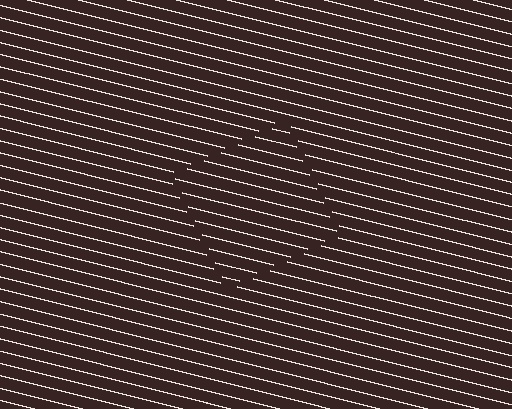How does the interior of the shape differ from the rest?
The interior of the shape contains the same grating, shifted by half a period — the contour is defined by the phase discontinuity where line-ends from the inner and outer gratings abut.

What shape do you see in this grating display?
An illusory square. The interior of the shape contains the same grating, shifted by half a period — the contour is defined by the phase discontinuity where line-ends from the inner and outer gratings abut.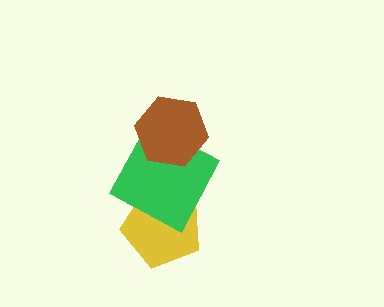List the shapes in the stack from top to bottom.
From top to bottom: the brown hexagon, the green square, the yellow pentagon.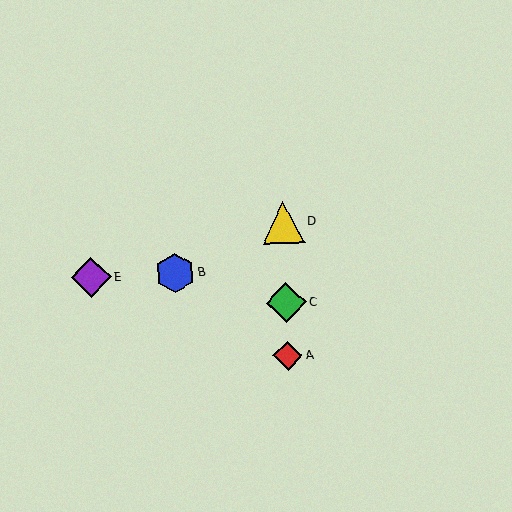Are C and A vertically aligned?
Yes, both are at x≈286.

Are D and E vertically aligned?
No, D is at x≈283 and E is at x≈91.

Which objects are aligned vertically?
Objects A, C, D are aligned vertically.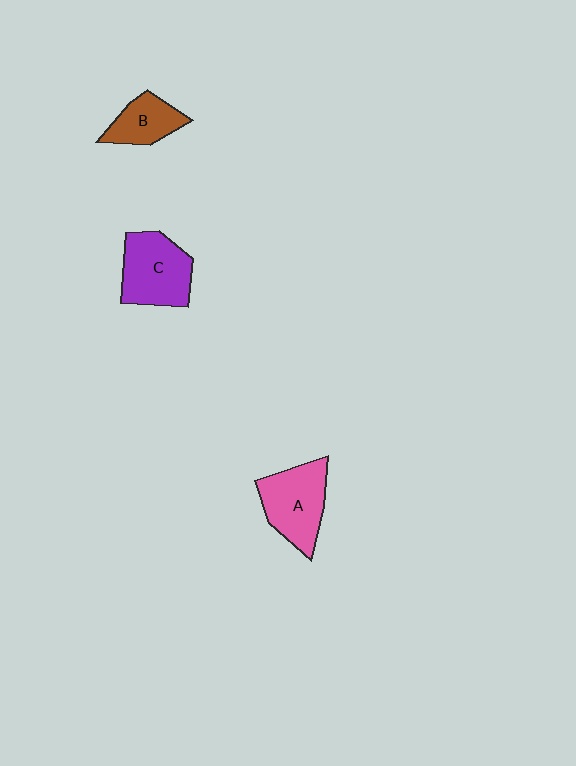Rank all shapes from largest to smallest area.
From largest to smallest: C (purple), A (pink), B (brown).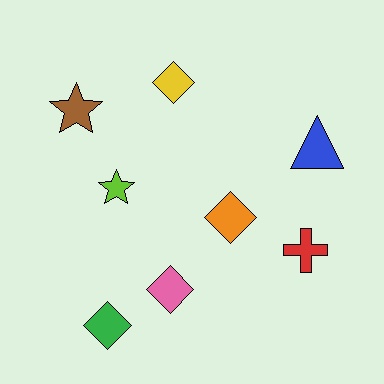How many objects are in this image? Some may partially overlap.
There are 8 objects.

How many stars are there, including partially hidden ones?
There are 2 stars.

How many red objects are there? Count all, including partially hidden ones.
There is 1 red object.